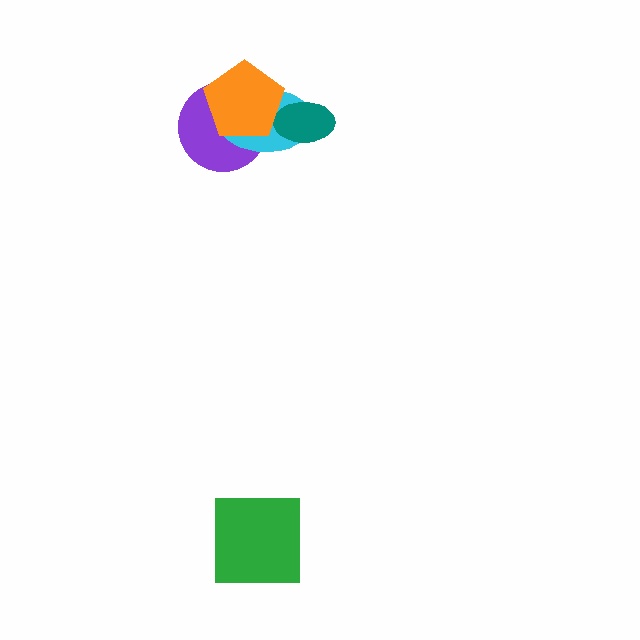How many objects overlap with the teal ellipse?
2 objects overlap with the teal ellipse.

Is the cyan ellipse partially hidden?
Yes, it is partially covered by another shape.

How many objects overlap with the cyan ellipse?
3 objects overlap with the cyan ellipse.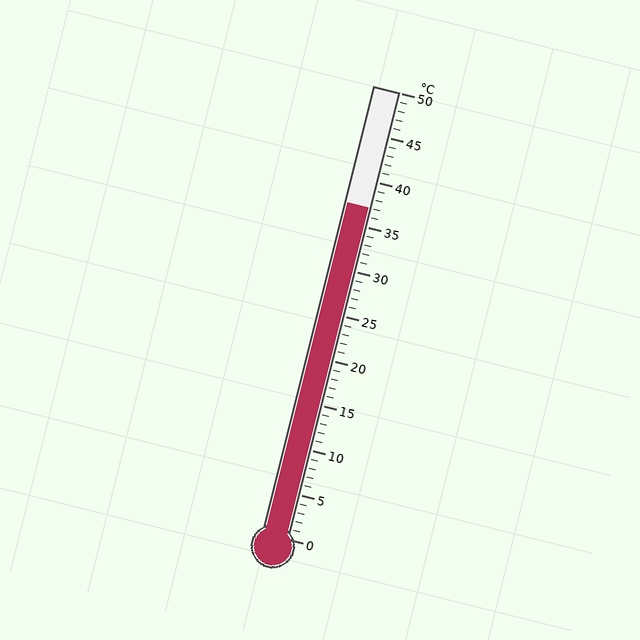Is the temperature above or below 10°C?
The temperature is above 10°C.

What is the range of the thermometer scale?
The thermometer scale ranges from 0°C to 50°C.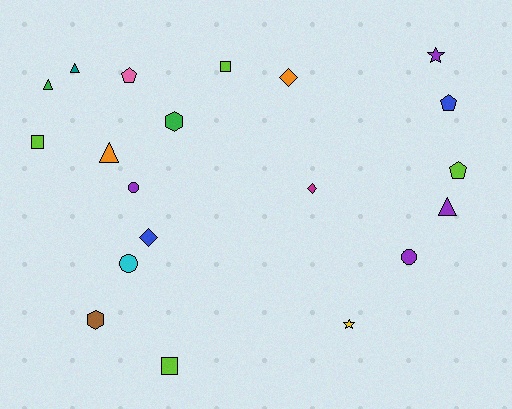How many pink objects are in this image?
There is 1 pink object.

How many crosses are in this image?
There are no crosses.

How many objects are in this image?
There are 20 objects.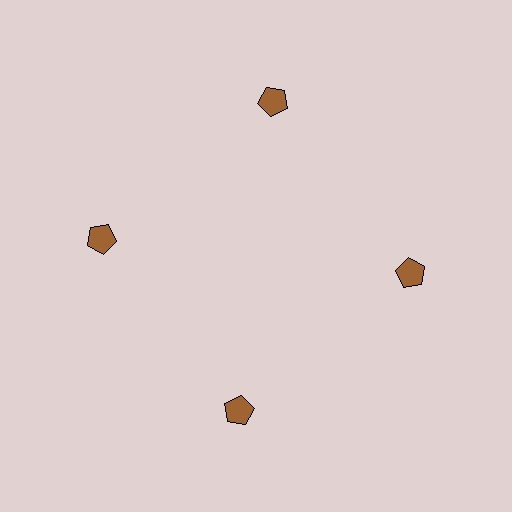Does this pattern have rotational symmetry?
Yes, this pattern has 4-fold rotational symmetry. It looks the same after rotating 90 degrees around the center.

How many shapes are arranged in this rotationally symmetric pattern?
There are 4 shapes, arranged in 4 groups of 1.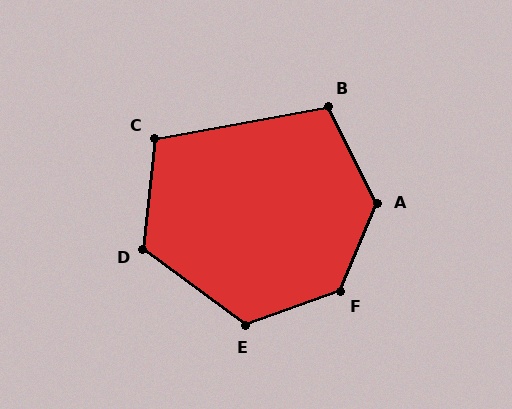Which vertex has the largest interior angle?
F, at approximately 132 degrees.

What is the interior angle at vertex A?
Approximately 130 degrees (obtuse).